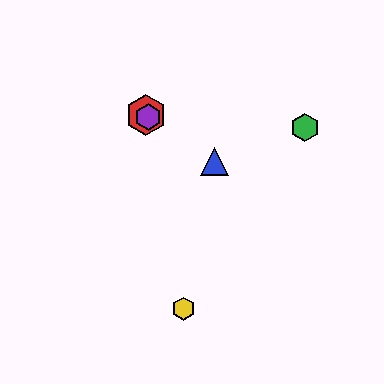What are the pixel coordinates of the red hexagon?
The red hexagon is at (146, 115).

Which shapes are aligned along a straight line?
The red hexagon, the blue triangle, the purple hexagon are aligned along a straight line.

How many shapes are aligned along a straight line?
3 shapes (the red hexagon, the blue triangle, the purple hexagon) are aligned along a straight line.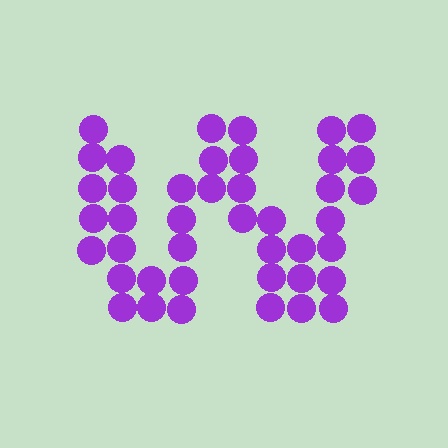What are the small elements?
The small elements are circles.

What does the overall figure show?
The overall figure shows the letter W.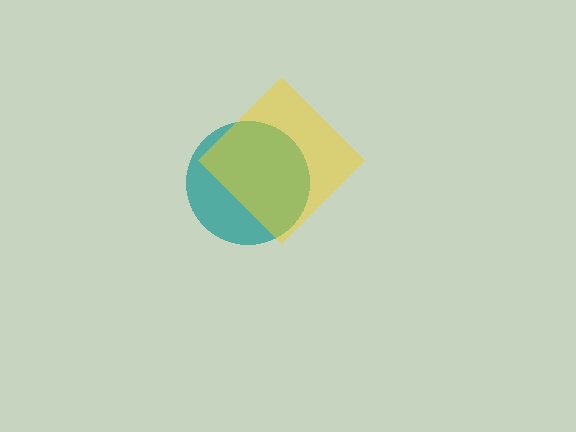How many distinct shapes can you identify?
There are 2 distinct shapes: a teal circle, a yellow diamond.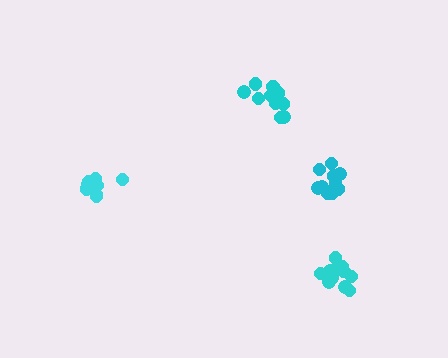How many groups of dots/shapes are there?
There are 4 groups.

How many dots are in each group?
Group 1: 12 dots, Group 2: 10 dots, Group 3: 11 dots, Group 4: 8 dots (41 total).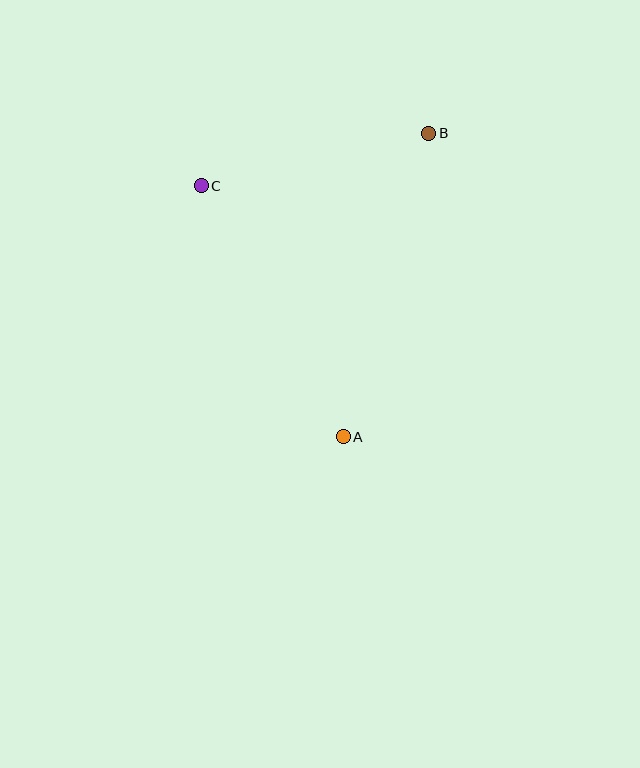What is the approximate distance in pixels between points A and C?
The distance between A and C is approximately 289 pixels.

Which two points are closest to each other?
Points B and C are closest to each other.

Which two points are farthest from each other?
Points A and B are farthest from each other.